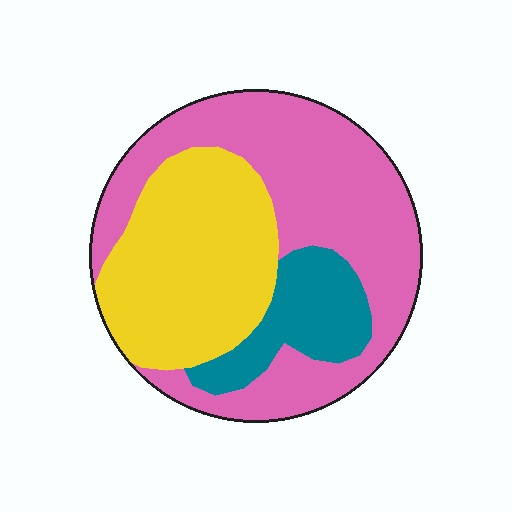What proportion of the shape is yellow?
Yellow takes up between a quarter and a half of the shape.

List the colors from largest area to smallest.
From largest to smallest: pink, yellow, teal.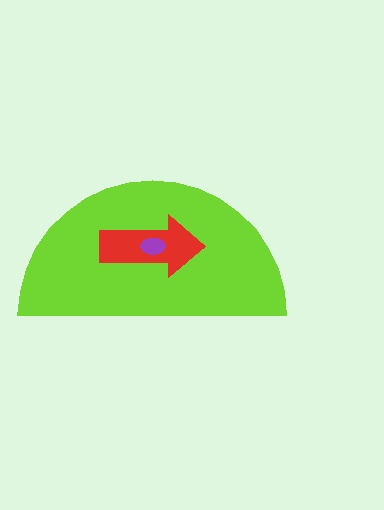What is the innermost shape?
The purple ellipse.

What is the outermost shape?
The lime semicircle.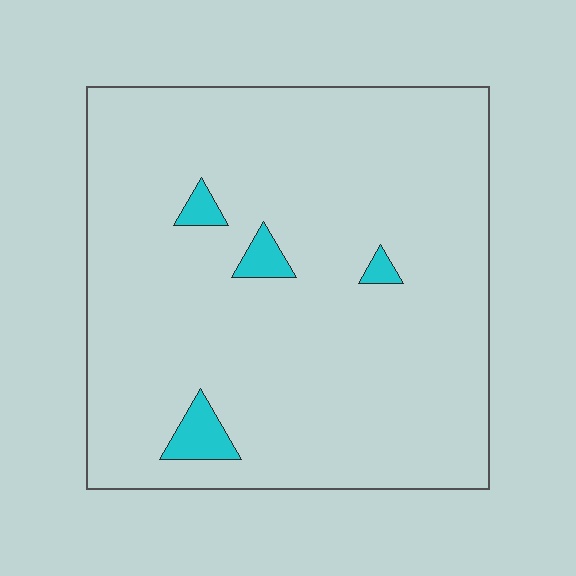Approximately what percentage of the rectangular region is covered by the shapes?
Approximately 5%.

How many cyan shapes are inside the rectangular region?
4.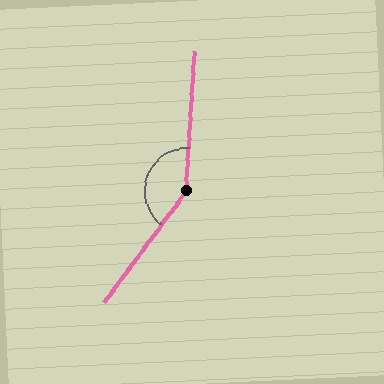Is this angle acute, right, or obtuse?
It is obtuse.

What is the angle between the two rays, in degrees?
Approximately 147 degrees.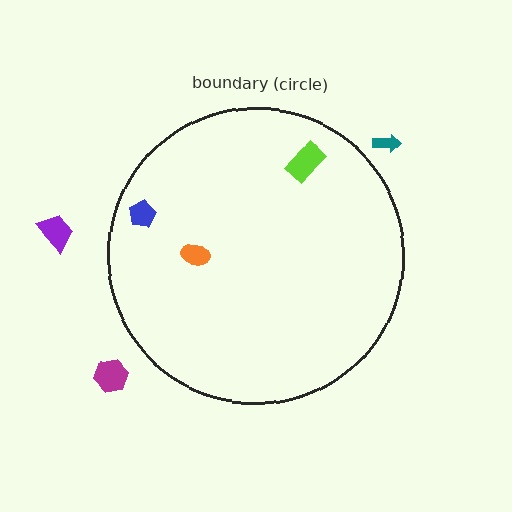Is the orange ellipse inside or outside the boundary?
Inside.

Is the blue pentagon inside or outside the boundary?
Inside.